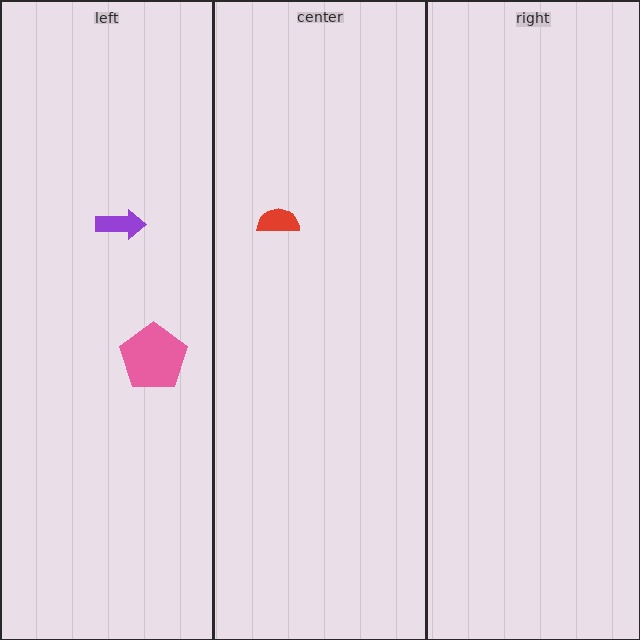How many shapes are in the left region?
2.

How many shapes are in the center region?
1.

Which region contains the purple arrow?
The left region.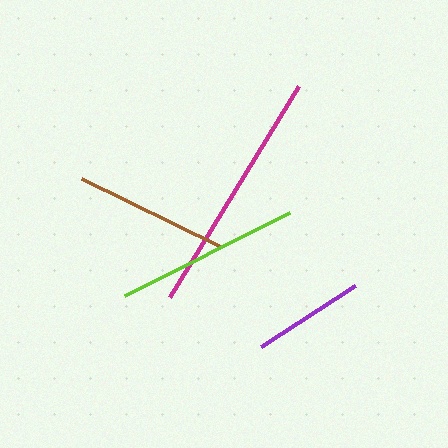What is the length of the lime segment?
The lime segment is approximately 185 pixels long.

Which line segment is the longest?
The magenta line is the longest at approximately 248 pixels.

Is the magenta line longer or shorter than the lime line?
The magenta line is longer than the lime line.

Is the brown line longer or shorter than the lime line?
The lime line is longer than the brown line.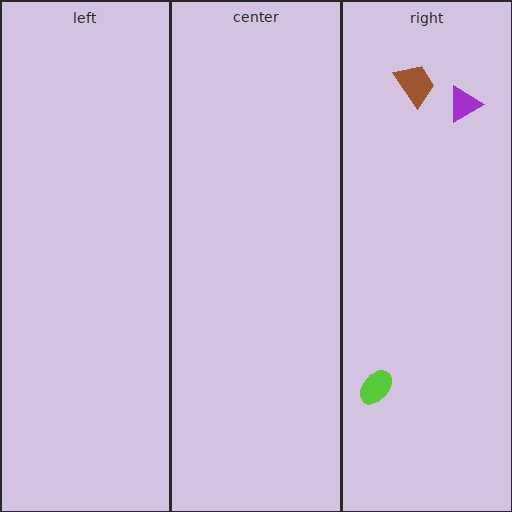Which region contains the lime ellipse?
The right region.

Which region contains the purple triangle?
The right region.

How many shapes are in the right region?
3.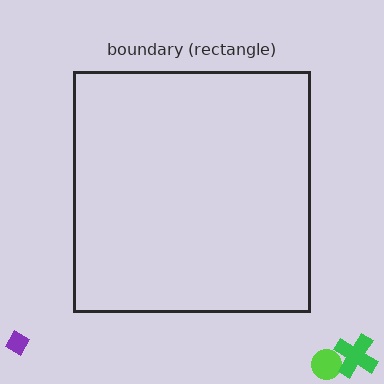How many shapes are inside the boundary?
0 inside, 3 outside.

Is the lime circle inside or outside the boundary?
Outside.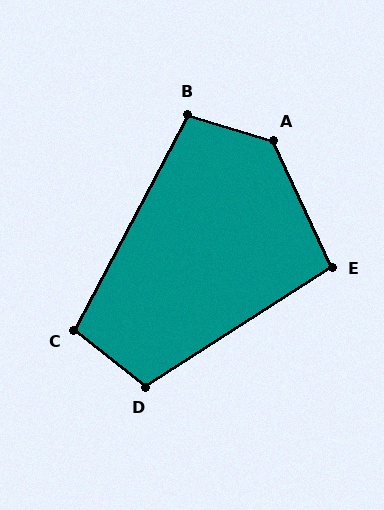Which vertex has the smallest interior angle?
E, at approximately 98 degrees.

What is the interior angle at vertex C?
Approximately 101 degrees (obtuse).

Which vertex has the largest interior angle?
A, at approximately 132 degrees.